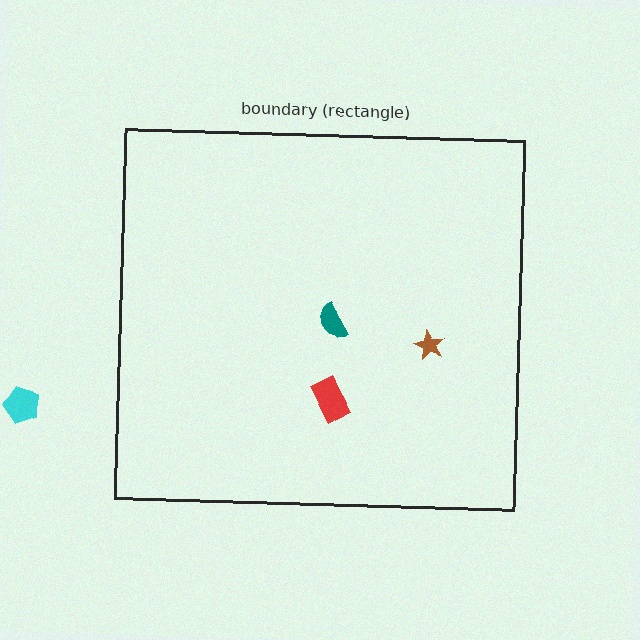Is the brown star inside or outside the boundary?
Inside.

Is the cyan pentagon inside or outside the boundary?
Outside.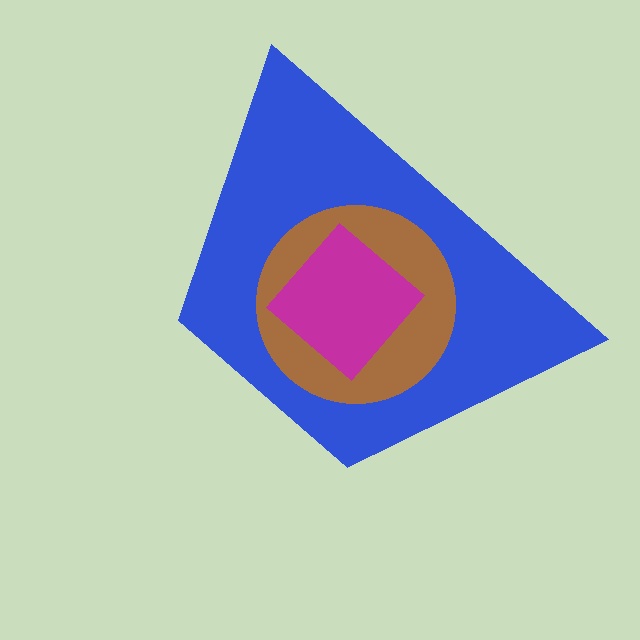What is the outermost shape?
The blue trapezoid.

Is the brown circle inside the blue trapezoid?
Yes.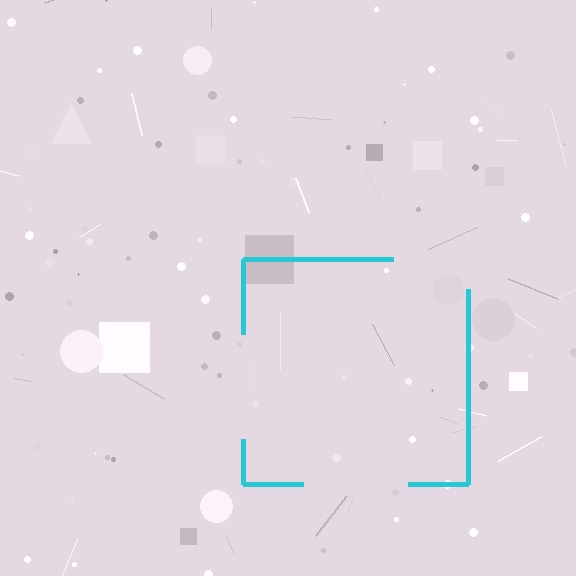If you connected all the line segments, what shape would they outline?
They would outline a square.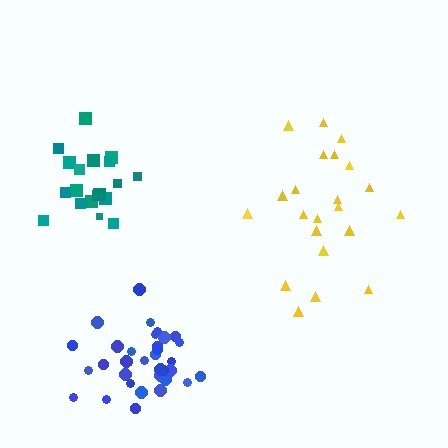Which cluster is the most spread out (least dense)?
Yellow.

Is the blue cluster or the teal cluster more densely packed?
Blue.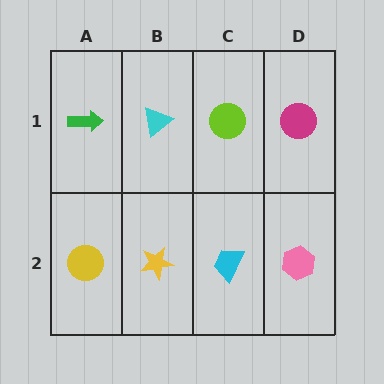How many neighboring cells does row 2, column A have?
2.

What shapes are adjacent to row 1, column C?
A cyan trapezoid (row 2, column C), a cyan triangle (row 1, column B), a magenta circle (row 1, column D).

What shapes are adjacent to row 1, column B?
A yellow star (row 2, column B), a green arrow (row 1, column A), a lime circle (row 1, column C).